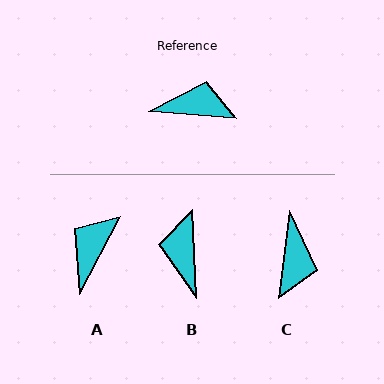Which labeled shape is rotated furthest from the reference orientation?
B, about 97 degrees away.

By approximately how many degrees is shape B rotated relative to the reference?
Approximately 97 degrees counter-clockwise.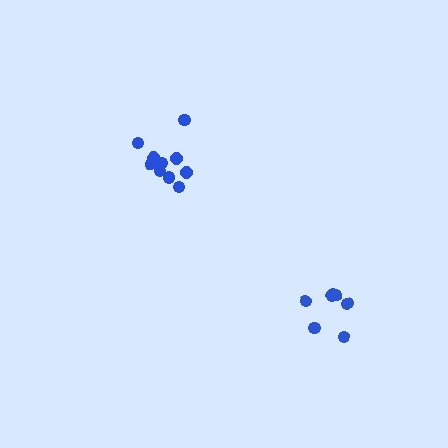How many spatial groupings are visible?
There are 2 spatial groupings.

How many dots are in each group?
Group 1: 7 dots, Group 2: 10 dots (17 total).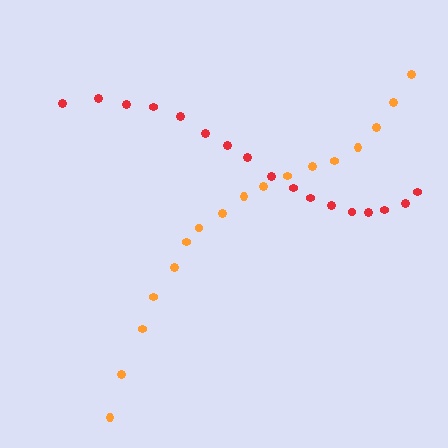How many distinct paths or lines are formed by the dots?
There are 2 distinct paths.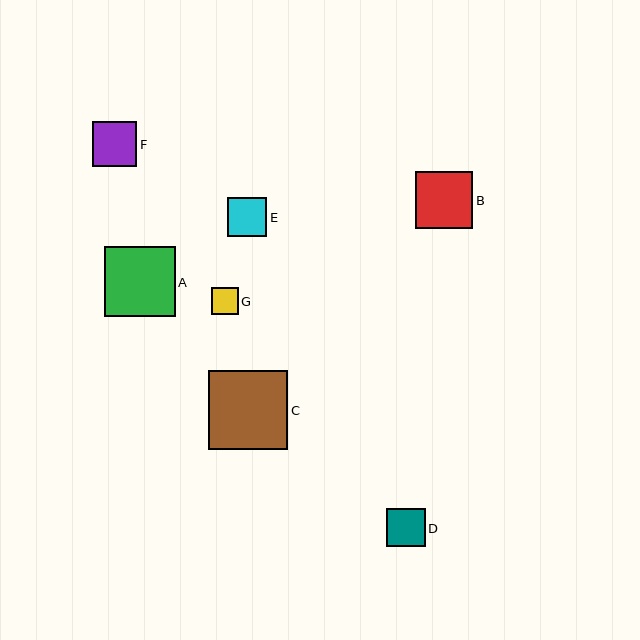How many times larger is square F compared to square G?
Square F is approximately 1.7 times the size of square G.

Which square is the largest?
Square C is the largest with a size of approximately 79 pixels.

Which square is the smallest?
Square G is the smallest with a size of approximately 27 pixels.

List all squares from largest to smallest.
From largest to smallest: C, A, B, F, E, D, G.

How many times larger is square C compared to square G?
Square C is approximately 2.9 times the size of square G.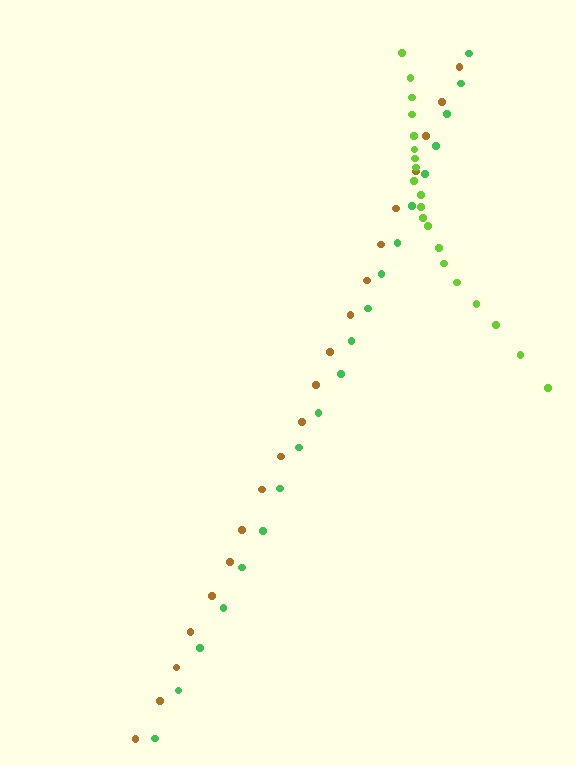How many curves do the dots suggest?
There are 3 distinct paths.